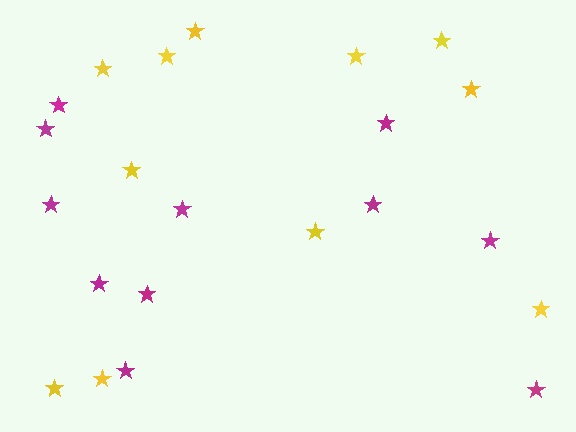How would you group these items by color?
There are 2 groups: one group of yellow stars (11) and one group of magenta stars (11).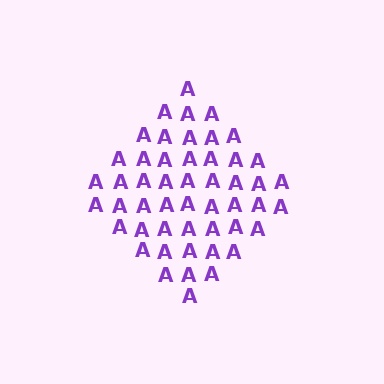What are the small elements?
The small elements are letter A's.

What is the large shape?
The large shape is a diamond.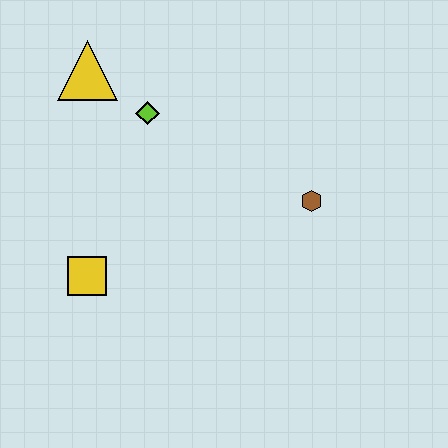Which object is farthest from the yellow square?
The brown hexagon is farthest from the yellow square.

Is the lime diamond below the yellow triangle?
Yes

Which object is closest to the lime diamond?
The yellow triangle is closest to the lime diamond.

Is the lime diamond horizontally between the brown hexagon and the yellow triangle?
Yes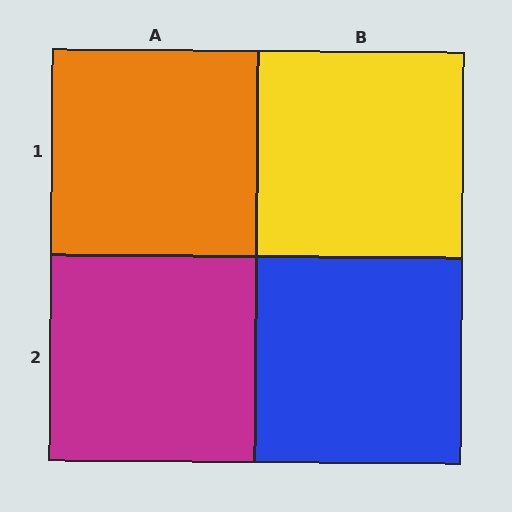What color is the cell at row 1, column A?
Orange.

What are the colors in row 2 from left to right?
Magenta, blue.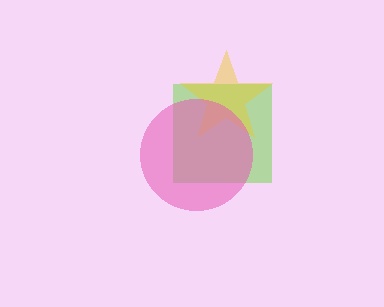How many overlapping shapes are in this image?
There are 3 overlapping shapes in the image.